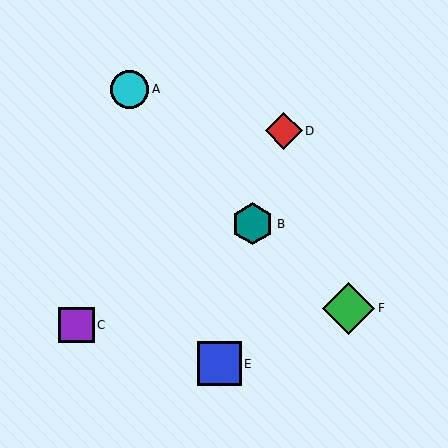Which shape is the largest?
The green diamond (labeled F) is the largest.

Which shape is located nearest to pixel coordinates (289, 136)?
The red diamond (labeled D) at (284, 131) is nearest to that location.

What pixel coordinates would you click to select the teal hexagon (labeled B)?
Click at (253, 224) to select the teal hexagon B.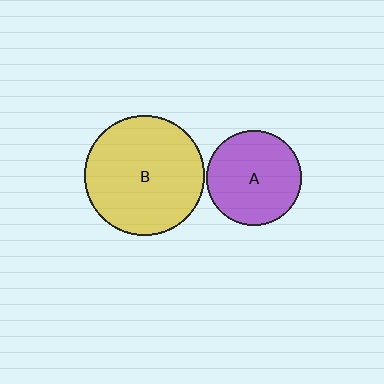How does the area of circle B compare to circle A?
Approximately 1.6 times.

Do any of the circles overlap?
No, none of the circles overlap.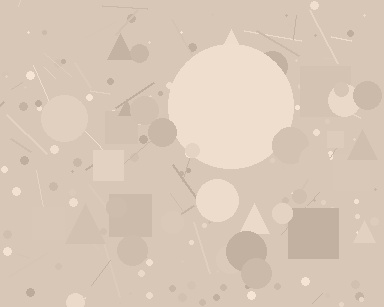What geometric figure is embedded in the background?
A circle is embedded in the background.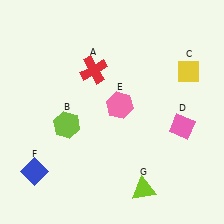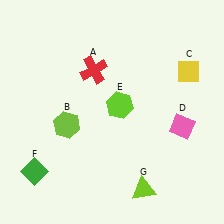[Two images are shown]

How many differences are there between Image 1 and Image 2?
There are 2 differences between the two images.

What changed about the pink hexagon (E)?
In Image 1, E is pink. In Image 2, it changed to lime.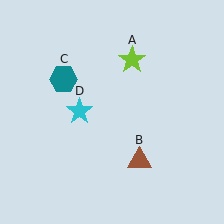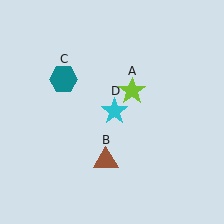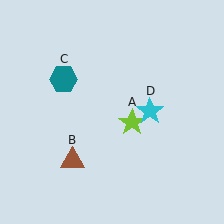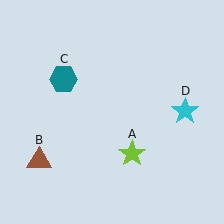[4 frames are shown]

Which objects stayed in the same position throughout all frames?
Teal hexagon (object C) remained stationary.